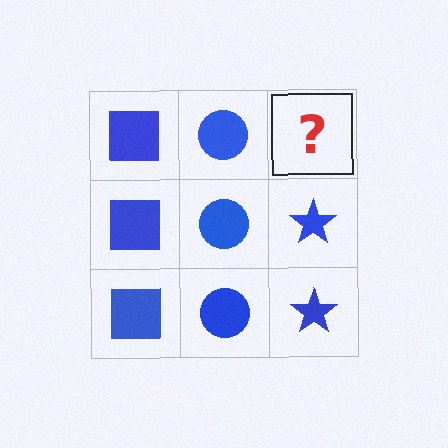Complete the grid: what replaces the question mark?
The question mark should be replaced with a blue star.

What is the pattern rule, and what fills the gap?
The rule is that each column has a consistent shape. The gap should be filled with a blue star.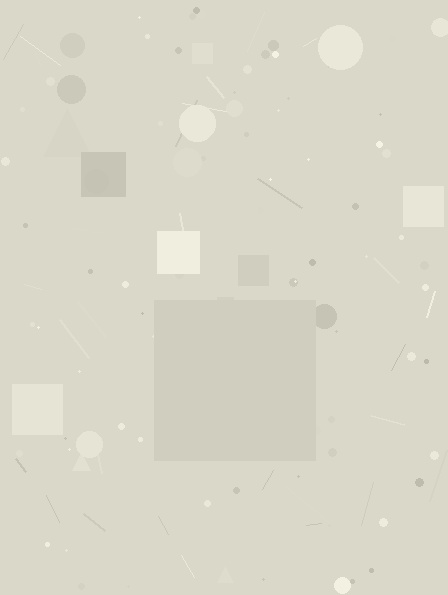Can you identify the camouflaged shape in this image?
The camouflaged shape is a square.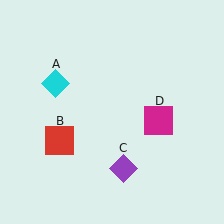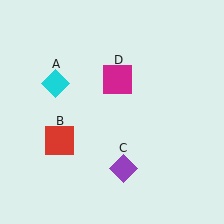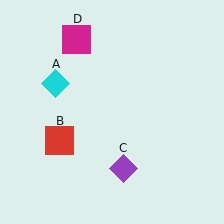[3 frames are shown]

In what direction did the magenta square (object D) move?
The magenta square (object D) moved up and to the left.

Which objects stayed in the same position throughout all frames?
Cyan diamond (object A) and red square (object B) and purple diamond (object C) remained stationary.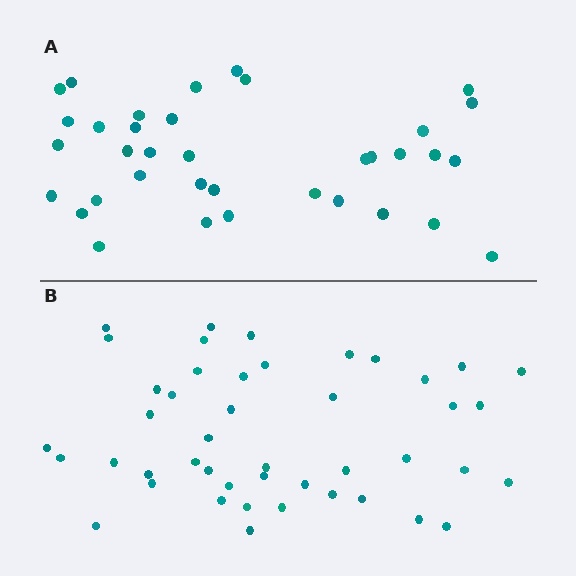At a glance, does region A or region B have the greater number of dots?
Region B (the bottom region) has more dots.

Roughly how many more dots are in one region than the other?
Region B has roughly 8 or so more dots than region A.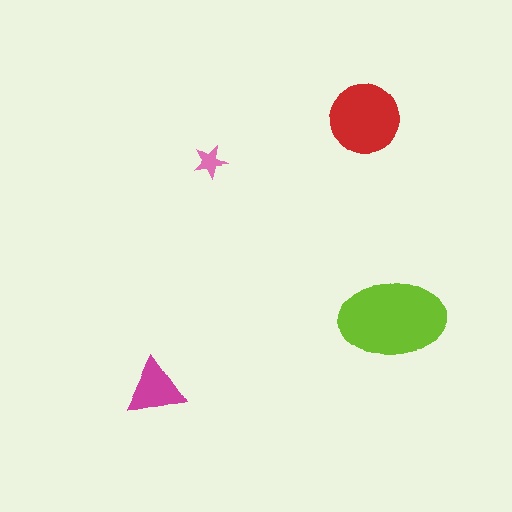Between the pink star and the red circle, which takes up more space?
The red circle.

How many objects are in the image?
There are 4 objects in the image.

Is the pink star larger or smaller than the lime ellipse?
Smaller.